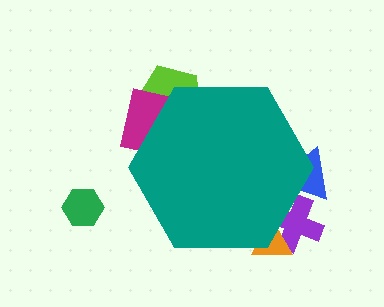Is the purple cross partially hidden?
Yes, the purple cross is partially hidden behind the teal hexagon.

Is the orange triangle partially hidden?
Yes, the orange triangle is partially hidden behind the teal hexagon.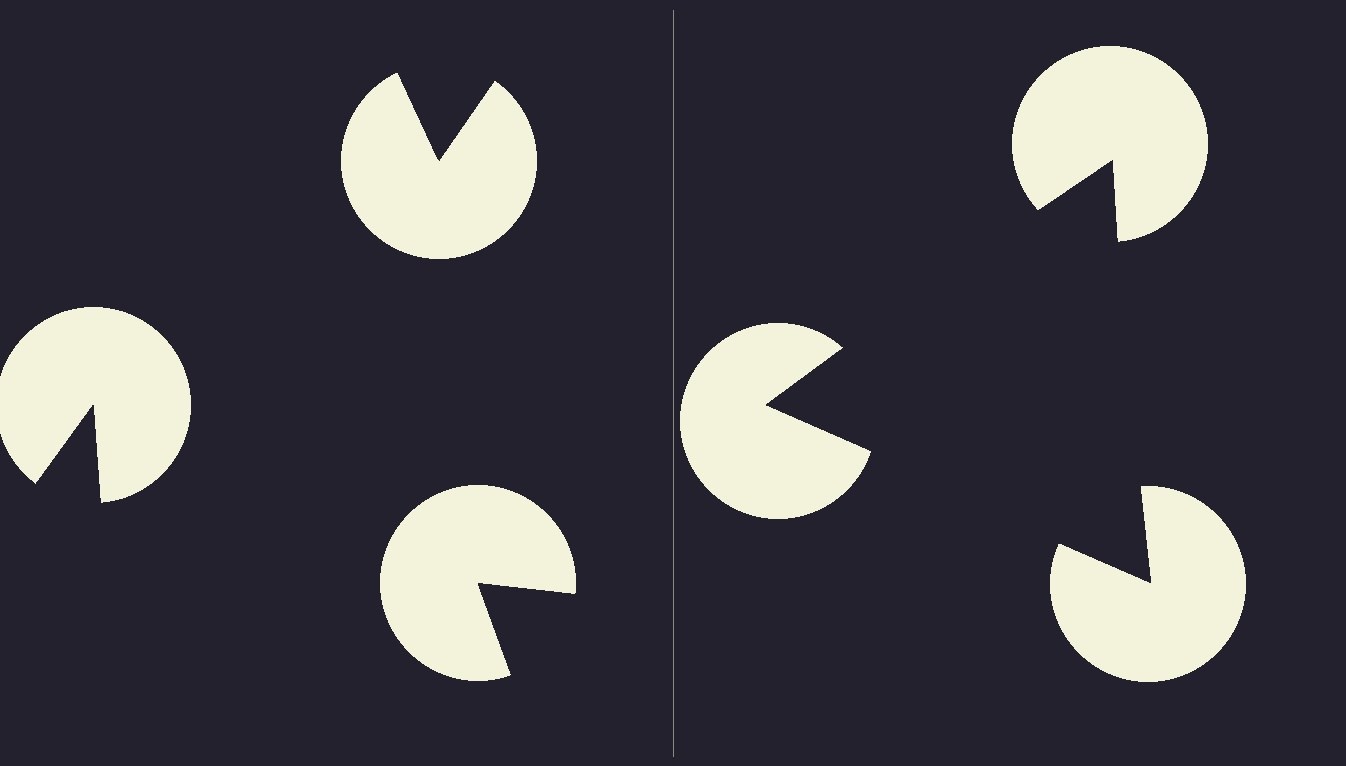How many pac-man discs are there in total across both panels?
6 — 3 on each side.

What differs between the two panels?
The pac-man discs are positioned identically on both sides; only the wedge orientations differ. On the right they align to a triangle; on the left they are misaligned.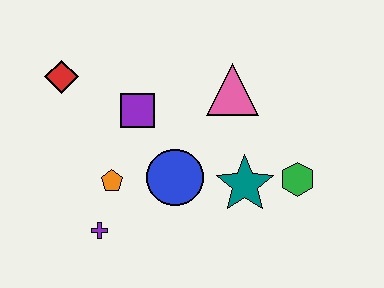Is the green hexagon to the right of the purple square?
Yes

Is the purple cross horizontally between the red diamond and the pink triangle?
Yes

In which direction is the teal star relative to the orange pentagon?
The teal star is to the right of the orange pentagon.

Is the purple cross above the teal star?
No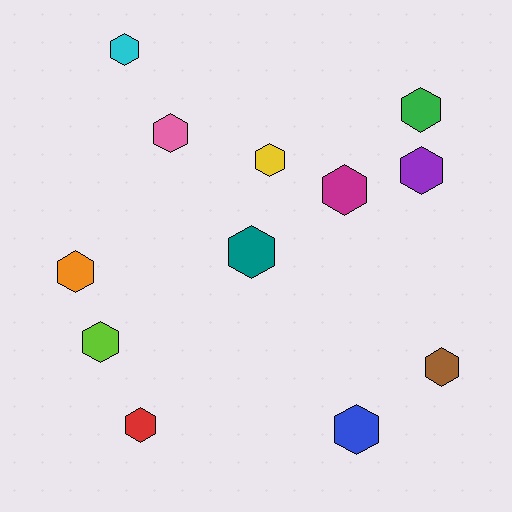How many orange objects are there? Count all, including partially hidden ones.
There is 1 orange object.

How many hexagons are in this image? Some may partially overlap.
There are 12 hexagons.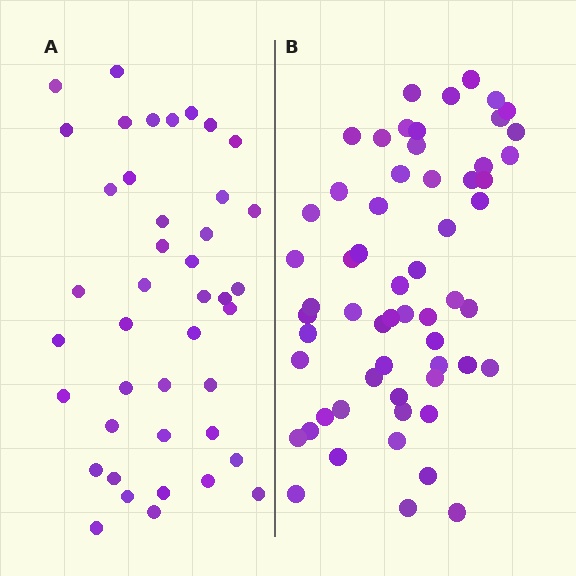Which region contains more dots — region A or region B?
Region B (the right region) has more dots.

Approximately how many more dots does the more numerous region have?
Region B has approximately 15 more dots than region A.